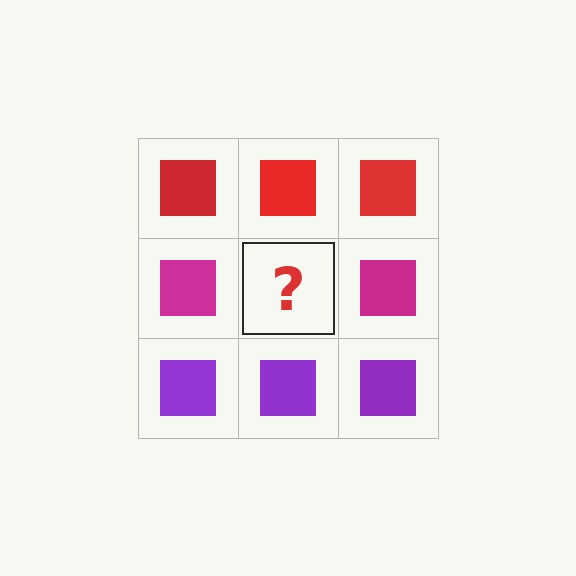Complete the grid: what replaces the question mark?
The question mark should be replaced with a magenta square.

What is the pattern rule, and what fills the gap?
The rule is that each row has a consistent color. The gap should be filled with a magenta square.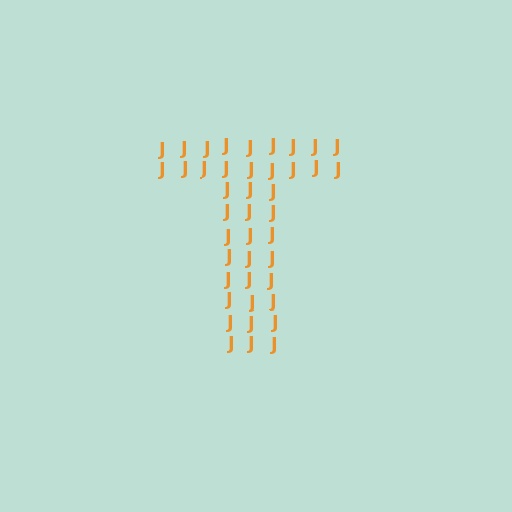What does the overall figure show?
The overall figure shows the letter T.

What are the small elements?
The small elements are letter J's.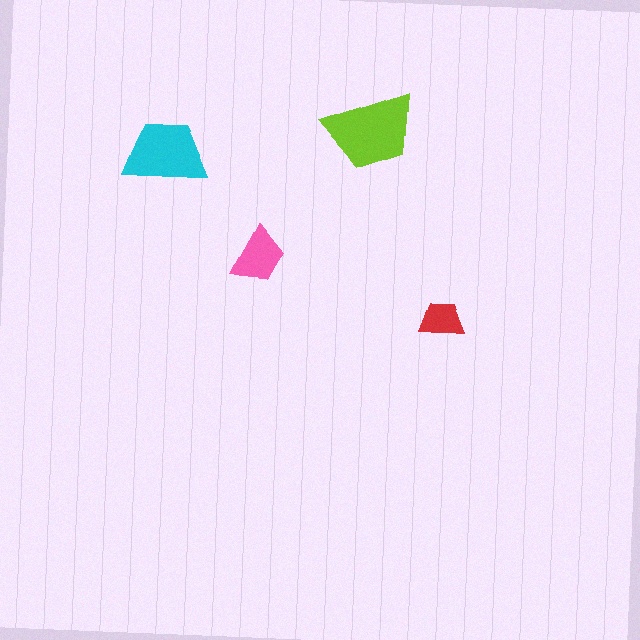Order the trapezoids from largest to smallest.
the lime one, the cyan one, the pink one, the red one.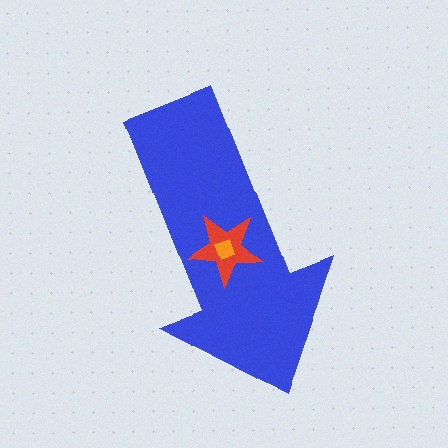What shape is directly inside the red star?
The orange diamond.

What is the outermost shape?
The blue arrow.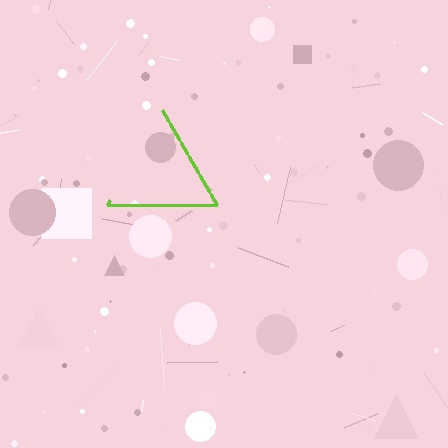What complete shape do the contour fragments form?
The contour fragments form a triangle.